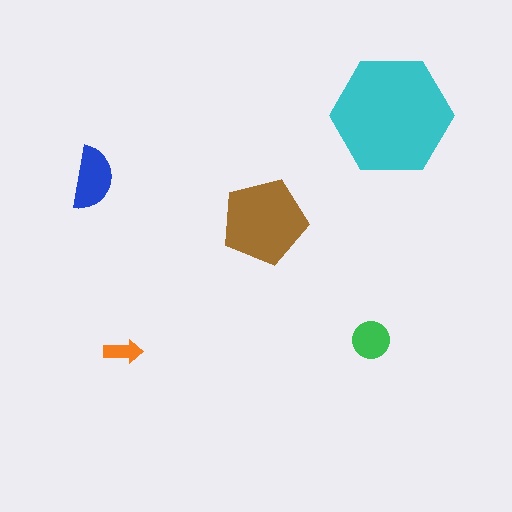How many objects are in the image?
There are 5 objects in the image.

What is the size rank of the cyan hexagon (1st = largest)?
1st.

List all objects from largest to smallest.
The cyan hexagon, the brown pentagon, the blue semicircle, the green circle, the orange arrow.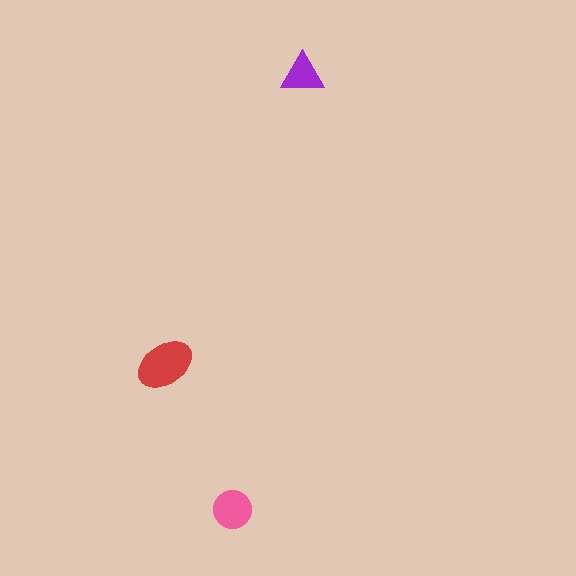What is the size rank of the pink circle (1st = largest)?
2nd.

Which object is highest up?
The purple triangle is topmost.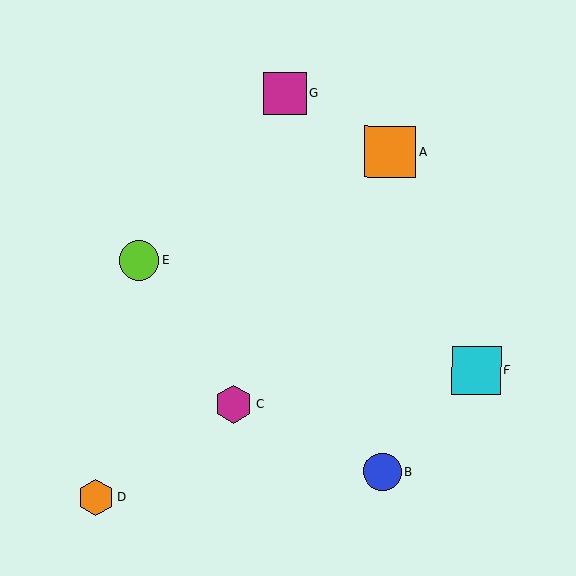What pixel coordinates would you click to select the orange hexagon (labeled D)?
Click at (95, 497) to select the orange hexagon D.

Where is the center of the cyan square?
The center of the cyan square is at (477, 371).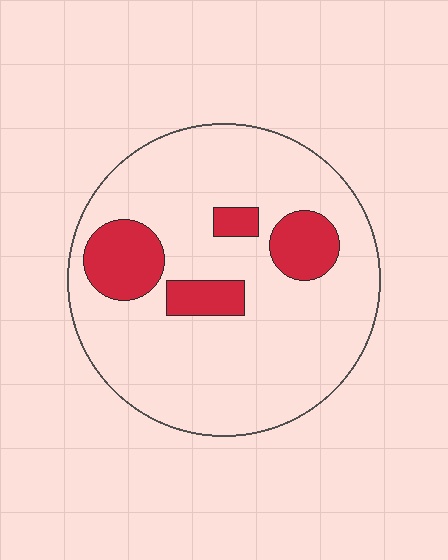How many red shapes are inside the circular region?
4.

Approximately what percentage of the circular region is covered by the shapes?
Approximately 15%.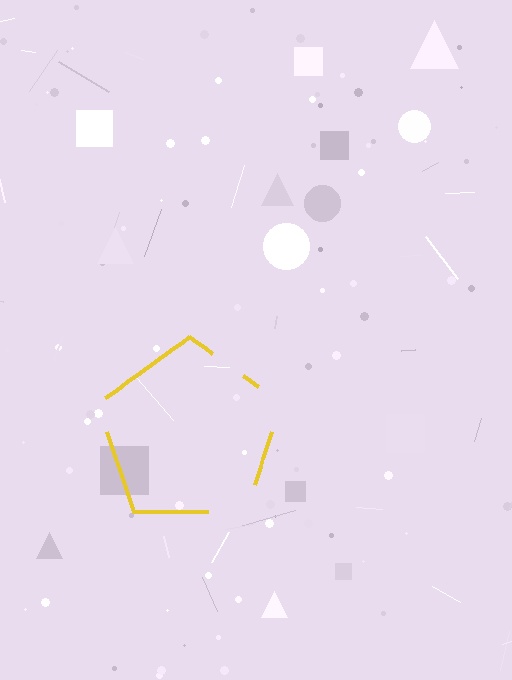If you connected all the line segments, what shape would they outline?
They would outline a pentagon.